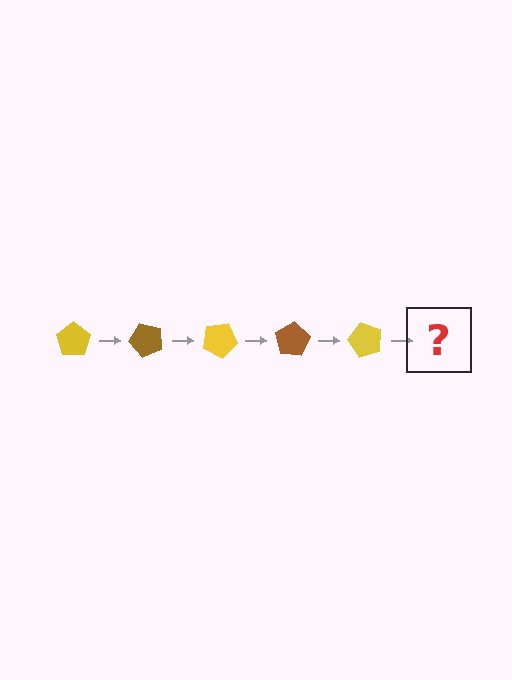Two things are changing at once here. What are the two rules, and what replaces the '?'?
The two rules are that it rotates 50 degrees each step and the color cycles through yellow and brown. The '?' should be a brown pentagon, rotated 250 degrees from the start.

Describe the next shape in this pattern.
It should be a brown pentagon, rotated 250 degrees from the start.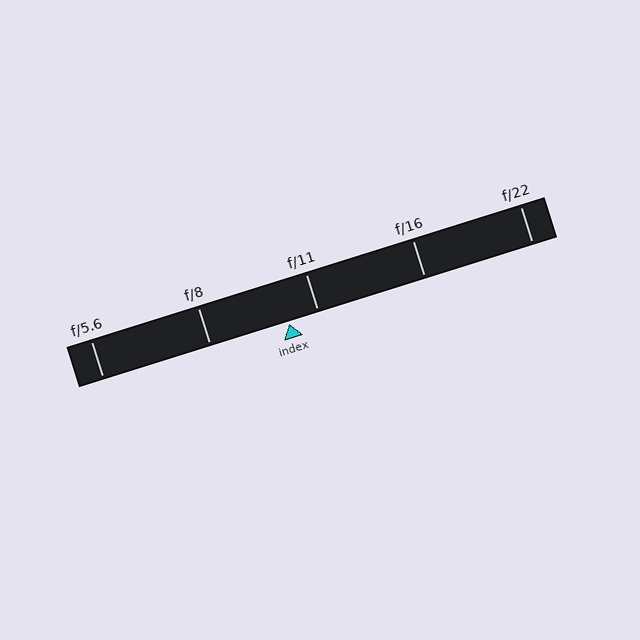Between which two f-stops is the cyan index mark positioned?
The index mark is between f/8 and f/11.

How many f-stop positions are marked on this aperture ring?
There are 5 f-stop positions marked.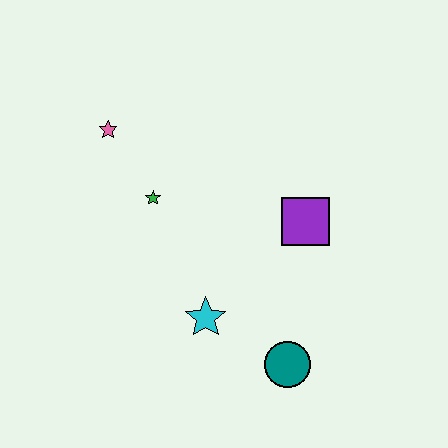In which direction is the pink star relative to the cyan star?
The pink star is above the cyan star.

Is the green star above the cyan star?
Yes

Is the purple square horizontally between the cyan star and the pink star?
No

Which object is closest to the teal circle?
The cyan star is closest to the teal circle.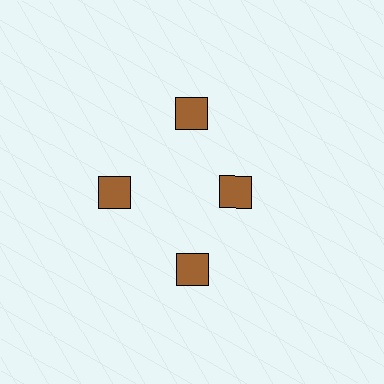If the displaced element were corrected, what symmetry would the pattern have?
It would have 4-fold rotational symmetry — the pattern would map onto itself every 90 degrees.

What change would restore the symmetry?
The symmetry would be restored by moving it outward, back onto the ring so that all 4 diamonds sit at equal angles and equal distance from the center.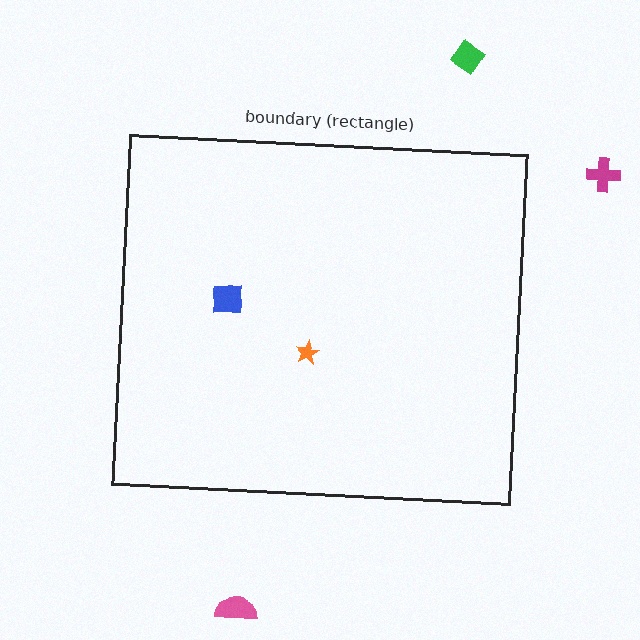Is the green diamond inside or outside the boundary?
Outside.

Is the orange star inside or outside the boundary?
Inside.